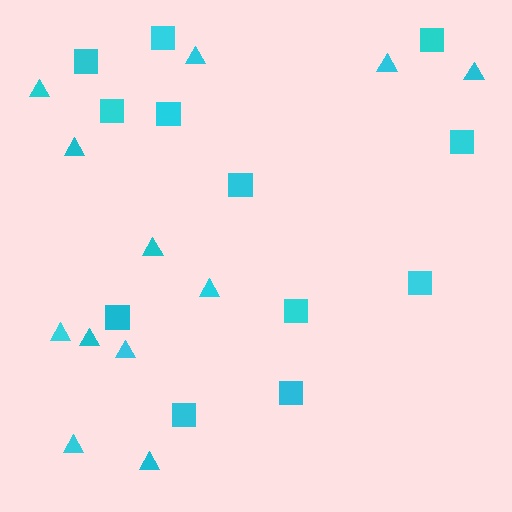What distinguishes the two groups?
There are 2 groups: one group of triangles (12) and one group of squares (12).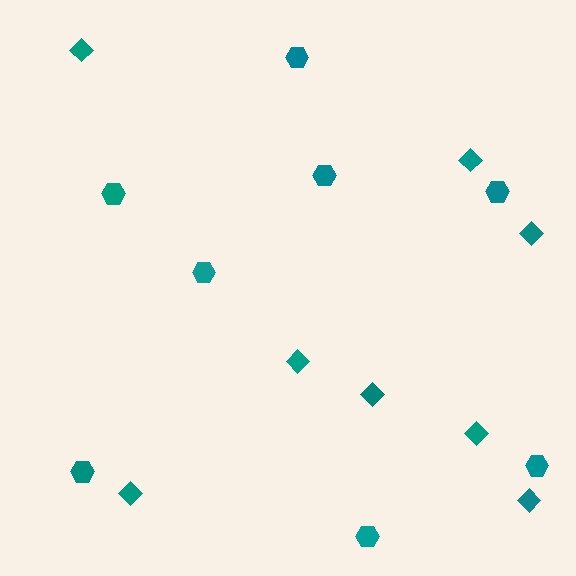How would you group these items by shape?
There are 2 groups: one group of hexagons (8) and one group of diamonds (8).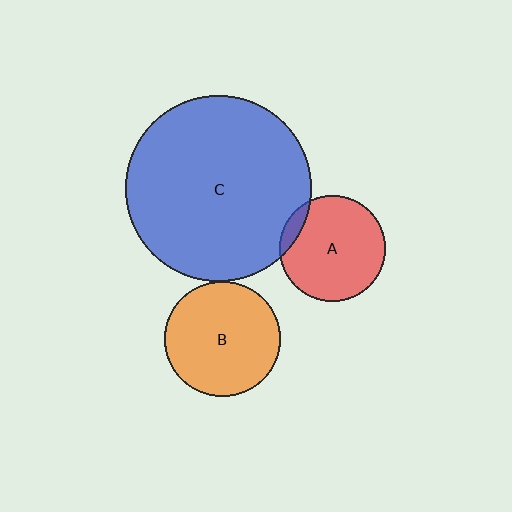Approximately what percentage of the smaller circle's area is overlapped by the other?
Approximately 5%.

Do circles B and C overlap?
Yes.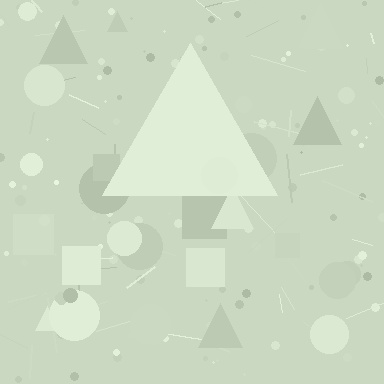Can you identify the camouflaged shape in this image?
The camouflaged shape is a triangle.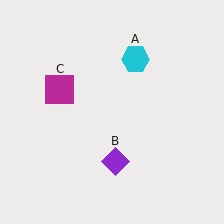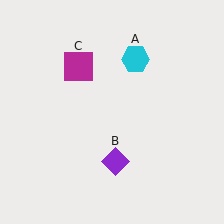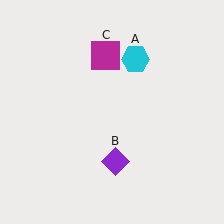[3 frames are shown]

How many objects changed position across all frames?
1 object changed position: magenta square (object C).